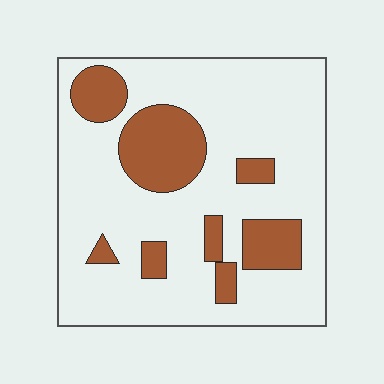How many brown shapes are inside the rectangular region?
8.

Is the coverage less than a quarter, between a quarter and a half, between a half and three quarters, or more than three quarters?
Less than a quarter.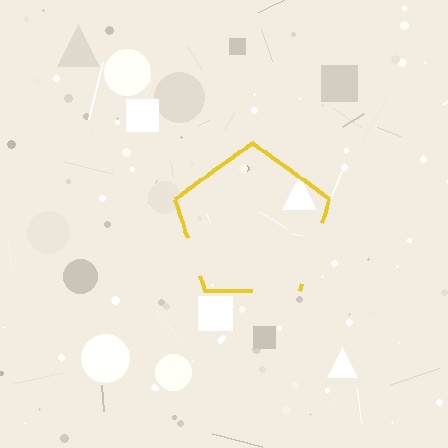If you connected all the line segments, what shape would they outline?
They would outline a pentagon.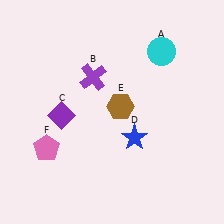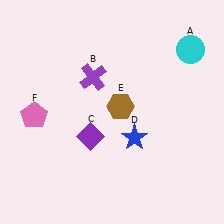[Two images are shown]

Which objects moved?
The objects that moved are: the cyan circle (A), the purple diamond (C), the pink pentagon (F).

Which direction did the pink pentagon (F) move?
The pink pentagon (F) moved up.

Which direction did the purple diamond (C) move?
The purple diamond (C) moved right.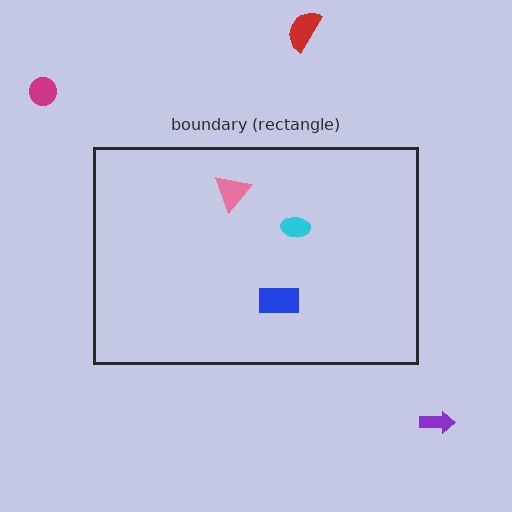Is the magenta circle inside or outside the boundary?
Outside.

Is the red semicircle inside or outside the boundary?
Outside.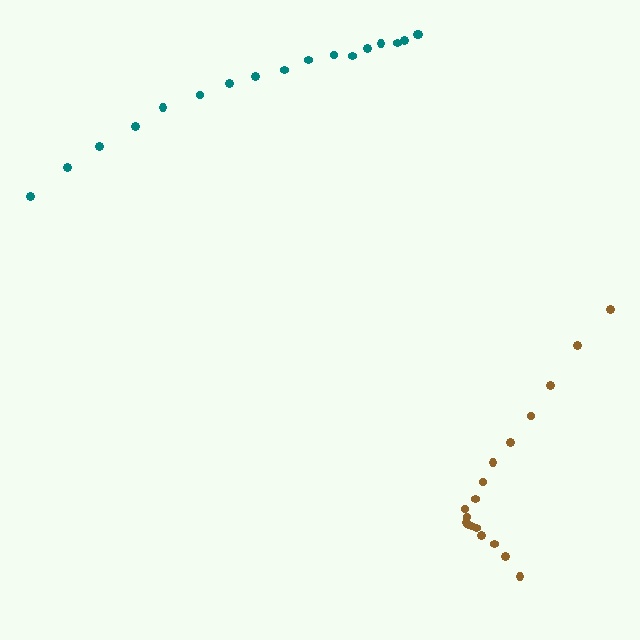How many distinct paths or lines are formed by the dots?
There are 2 distinct paths.